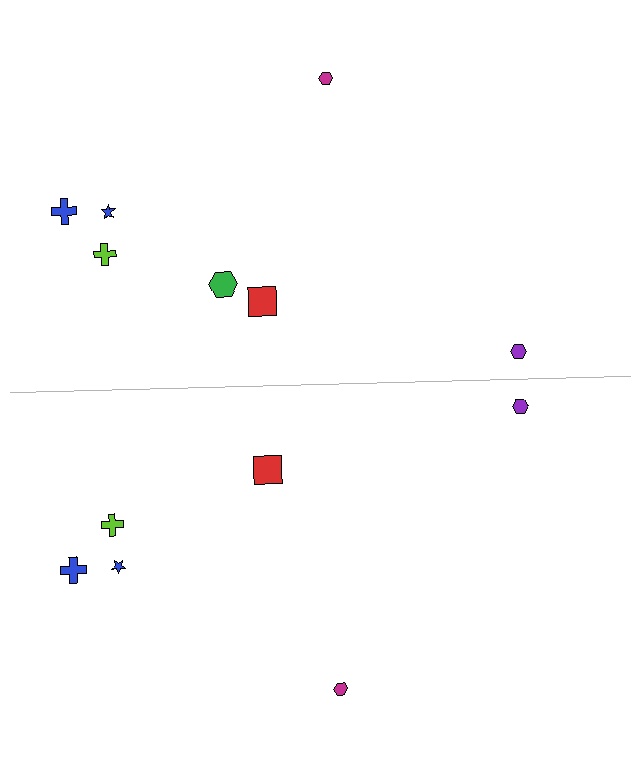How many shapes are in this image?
There are 13 shapes in this image.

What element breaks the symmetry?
A green hexagon is missing from the bottom side.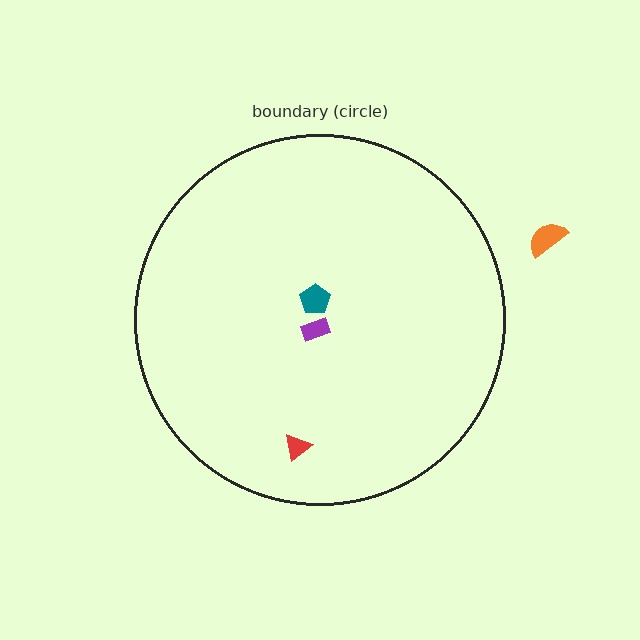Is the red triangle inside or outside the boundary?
Inside.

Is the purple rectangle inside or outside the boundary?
Inside.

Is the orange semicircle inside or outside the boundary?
Outside.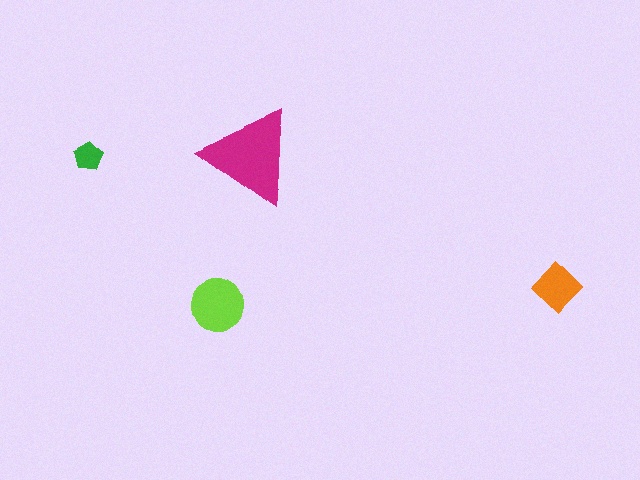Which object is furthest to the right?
The orange diamond is rightmost.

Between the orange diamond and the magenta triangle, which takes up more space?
The magenta triangle.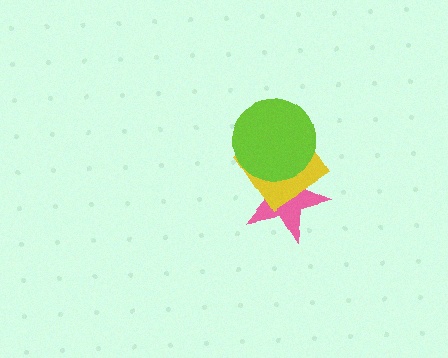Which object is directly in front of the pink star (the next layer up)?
The yellow diamond is directly in front of the pink star.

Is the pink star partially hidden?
Yes, it is partially covered by another shape.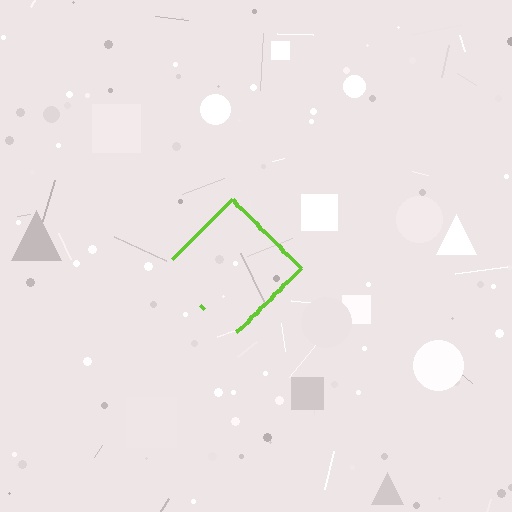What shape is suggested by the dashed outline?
The dashed outline suggests a diamond.